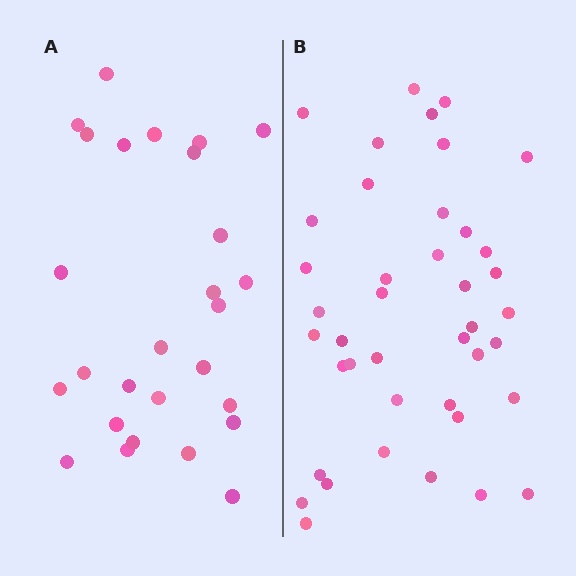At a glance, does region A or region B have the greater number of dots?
Region B (the right region) has more dots.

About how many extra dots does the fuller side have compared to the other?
Region B has approximately 15 more dots than region A.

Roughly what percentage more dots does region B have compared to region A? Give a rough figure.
About 50% more.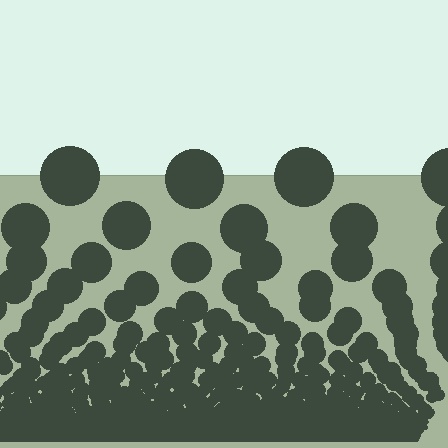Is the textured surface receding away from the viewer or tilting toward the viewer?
The surface appears to tilt toward the viewer. Texture elements get larger and sparser toward the top.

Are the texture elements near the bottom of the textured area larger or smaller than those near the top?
Smaller. The gradient is inverted — elements near the bottom are smaller and denser.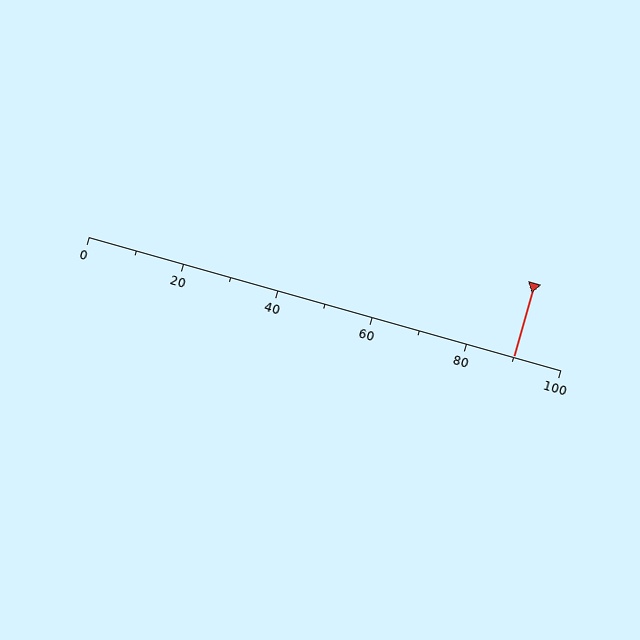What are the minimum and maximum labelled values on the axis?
The axis runs from 0 to 100.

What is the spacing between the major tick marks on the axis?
The major ticks are spaced 20 apart.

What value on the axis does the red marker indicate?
The marker indicates approximately 90.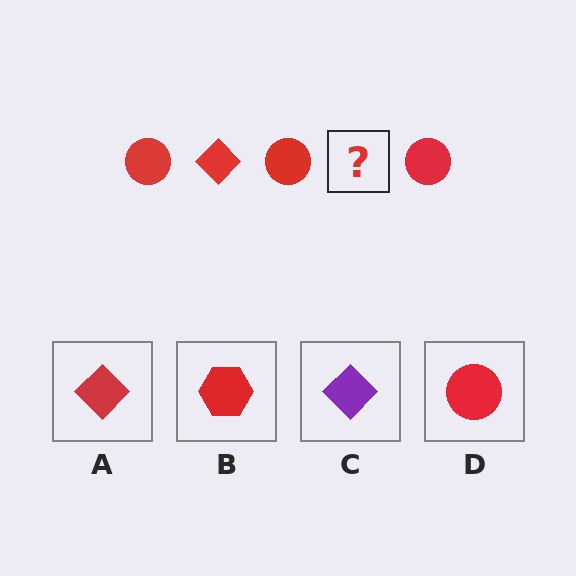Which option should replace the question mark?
Option A.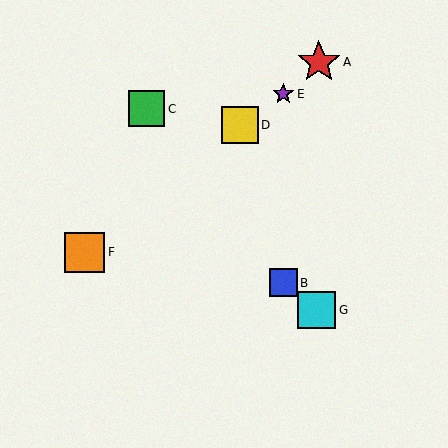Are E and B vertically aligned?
Yes, both are at x≈283.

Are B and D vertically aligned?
No, B is at x≈283 and D is at x≈240.